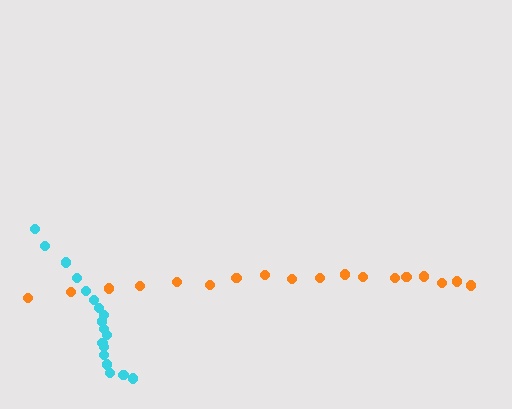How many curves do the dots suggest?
There are 2 distinct paths.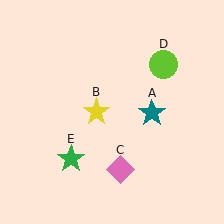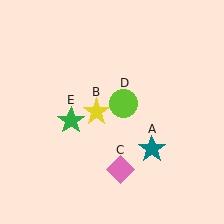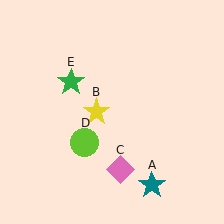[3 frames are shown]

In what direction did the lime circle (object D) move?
The lime circle (object D) moved down and to the left.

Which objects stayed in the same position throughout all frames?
Yellow star (object B) and pink diamond (object C) remained stationary.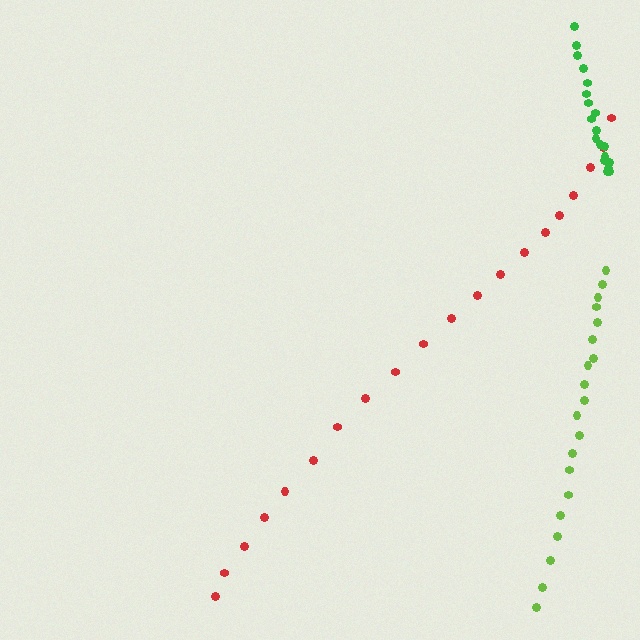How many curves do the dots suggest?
There are 3 distinct paths.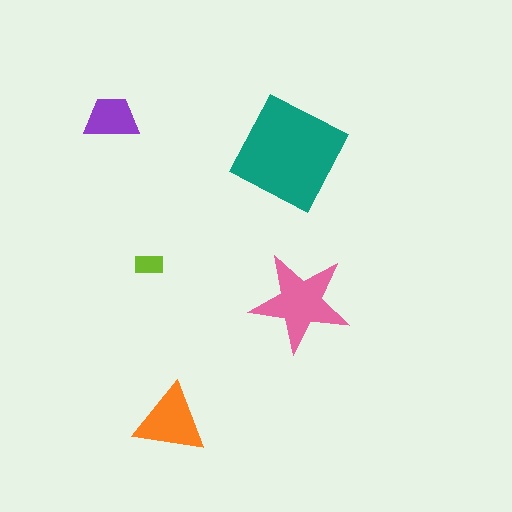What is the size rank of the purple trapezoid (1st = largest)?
4th.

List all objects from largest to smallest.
The teal diamond, the pink star, the orange triangle, the purple trapezoid, the lime rectangle.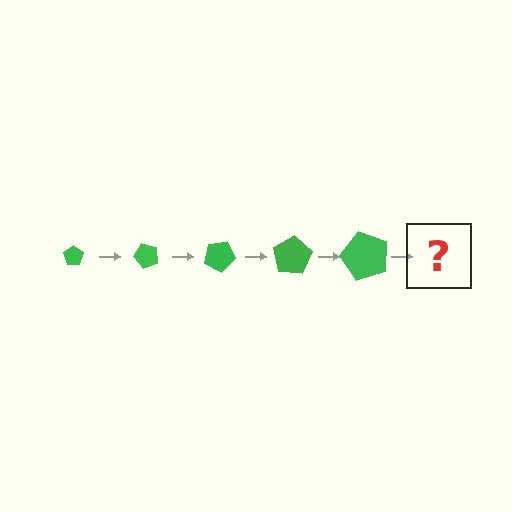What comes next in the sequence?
The next element should be a pentagon, larger than the previous one and rotated 250 degrees from the start.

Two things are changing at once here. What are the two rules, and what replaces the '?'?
The two rules are that the pentagon grows larger each step and it rotates 50 degrees each step. The '?' should be a pentagon, larger than the previous one and rotated 250 degrees from the start.